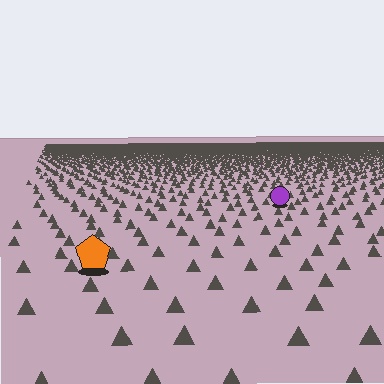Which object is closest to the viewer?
The orange pentagon is closest. The texture marks near it are larger and more spread out.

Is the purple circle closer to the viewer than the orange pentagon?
No. The orange pentagon is closer — you can tell from the texture gradient: the ground texture is coarser near it.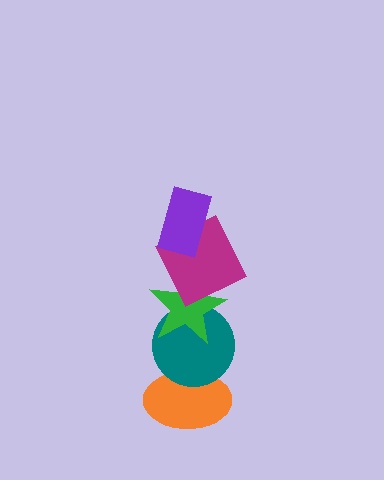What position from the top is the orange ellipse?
The orange ellipse is 5th from the top.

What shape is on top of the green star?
The magenta square is on top of the green star.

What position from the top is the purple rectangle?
The purple rectangle is 1st from the top.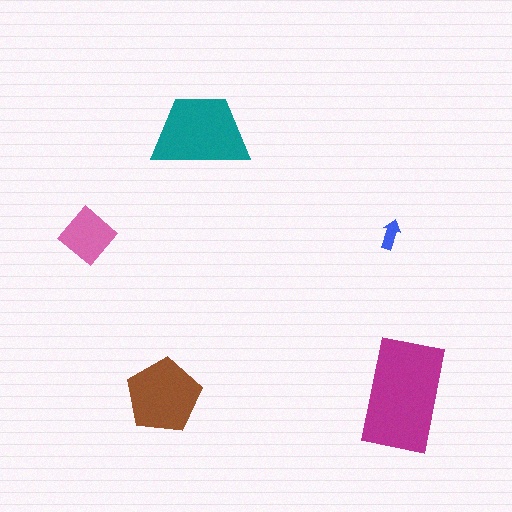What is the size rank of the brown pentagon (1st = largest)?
3rd.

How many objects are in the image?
There are 5 objects in the image.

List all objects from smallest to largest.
The blue arrow, the pink diamond, the brown pentagon, the teal trapezoid, the magenta rectangle.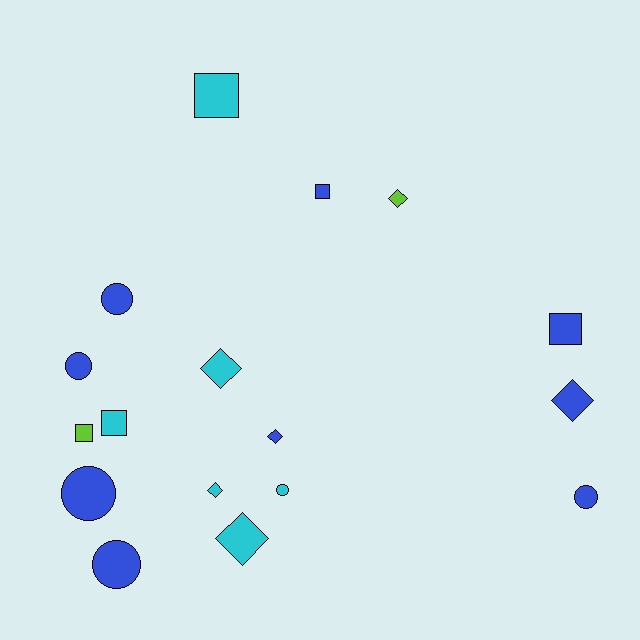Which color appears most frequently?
Blue, with 9 objects.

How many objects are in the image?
There are 17 objects.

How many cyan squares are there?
There are 2 cyan squares.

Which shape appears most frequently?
Diamond, with 6 objects.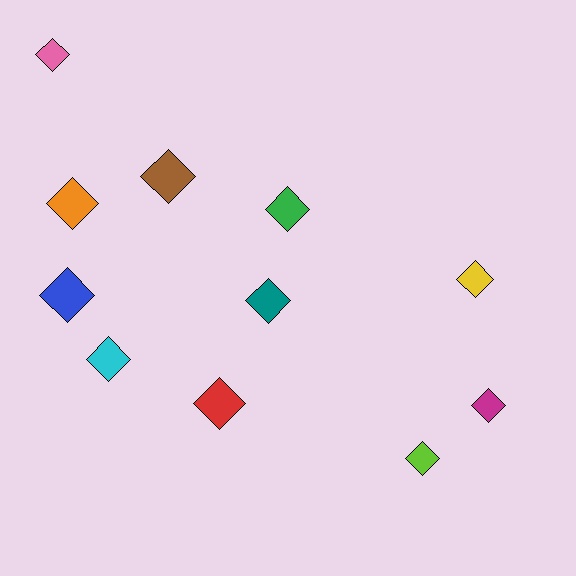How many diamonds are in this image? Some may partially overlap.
There are 11 diamonds.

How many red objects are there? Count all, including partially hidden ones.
There is 1 red object.